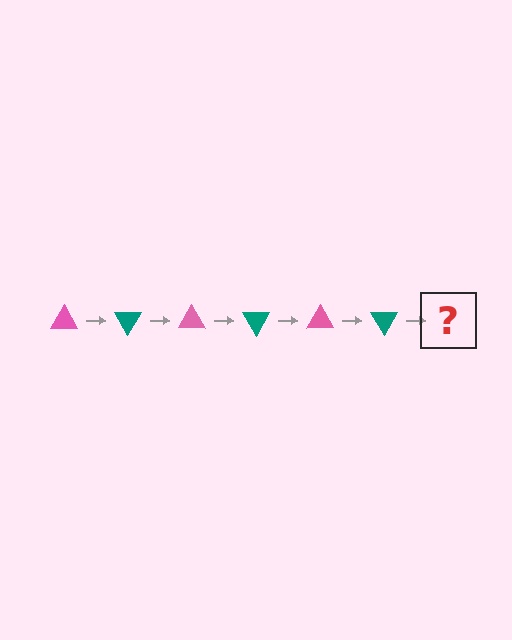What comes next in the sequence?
The next element should be a pink triangle, rotated 360 degrees from the start.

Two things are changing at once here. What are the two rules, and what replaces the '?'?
The two rules are that it rotates 60 degrees each step and the color cycles through pink and teal. The '?' should be a pink triangle, rotated 360 degrees from the start.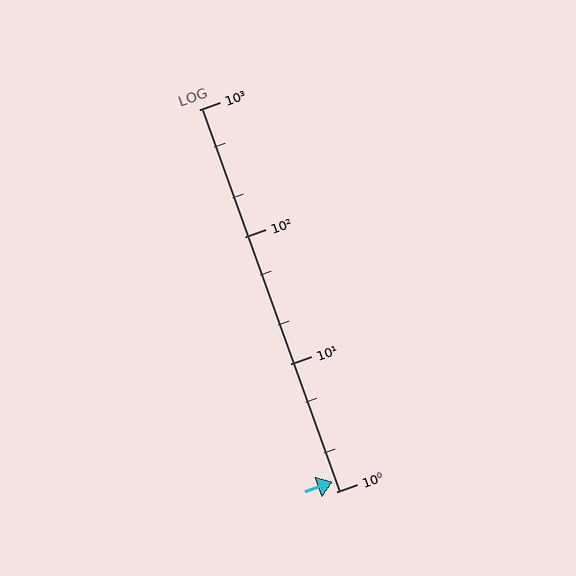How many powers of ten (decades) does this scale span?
The scale spans 3 decades, from 1 to 1000.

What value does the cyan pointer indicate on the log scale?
The pointer indicates approximately 1.2.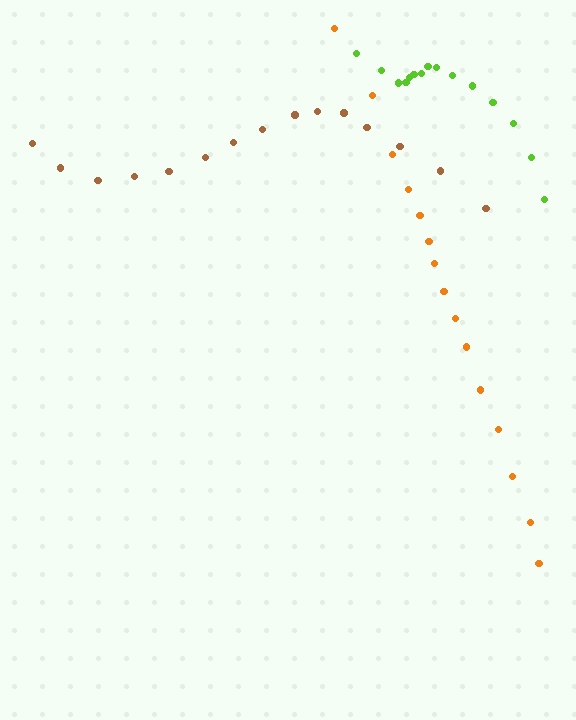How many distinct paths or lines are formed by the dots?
There are 3 distinct paths.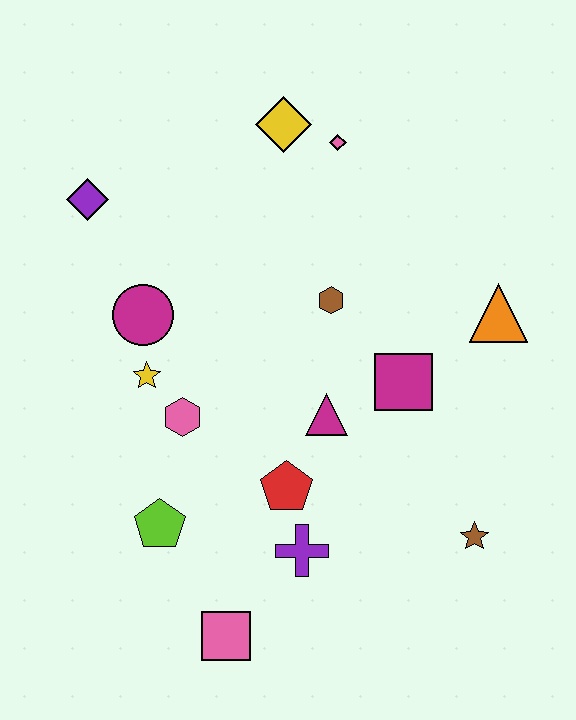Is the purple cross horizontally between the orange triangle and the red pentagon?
Yes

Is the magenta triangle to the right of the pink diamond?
No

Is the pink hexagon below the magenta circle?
Yes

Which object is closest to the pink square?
The purple cross is closest to the pink square.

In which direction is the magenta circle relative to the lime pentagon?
The magenta circle is above the lime pentagon.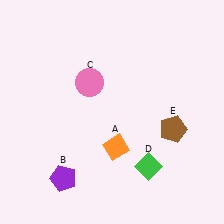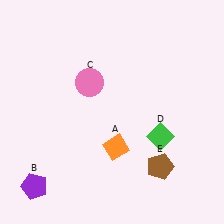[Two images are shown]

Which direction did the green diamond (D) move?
The green diamond (D) moved up.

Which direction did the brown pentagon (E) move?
The brown pentagon (E) moved down.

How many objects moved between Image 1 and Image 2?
3 objects moved between the two images.